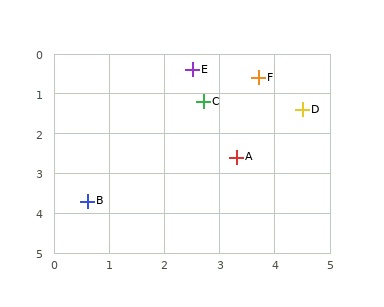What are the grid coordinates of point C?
Point C is at approximately (2.7, 1.2).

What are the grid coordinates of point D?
Point D is at approximately (4.5, 1.4).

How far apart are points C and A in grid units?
Points C and A are about 1.5 grid units apart.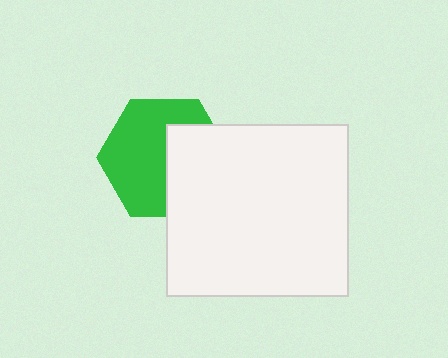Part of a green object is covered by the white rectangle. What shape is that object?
It is a hexagon.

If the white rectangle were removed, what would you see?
You would see the complete green hexagon.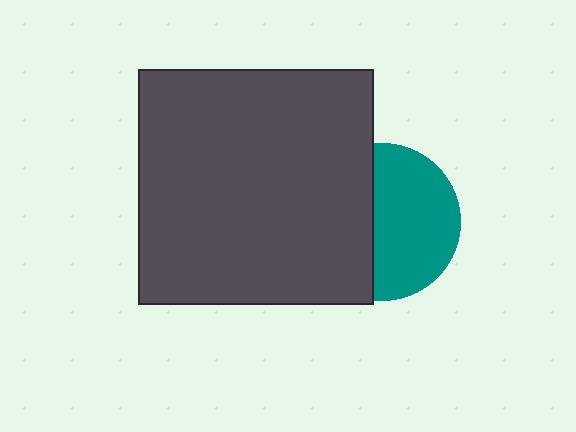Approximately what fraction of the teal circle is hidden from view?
Roughly 43% of the teal circle is hidden behind the dark gray square.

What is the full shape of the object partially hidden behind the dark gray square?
The partially hidden object is a teal circle.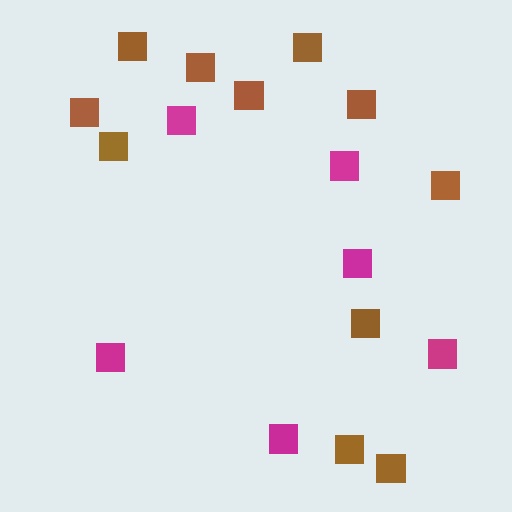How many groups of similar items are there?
There are 2 groups: one group of brown squares (11) and one group of magenta squares (6).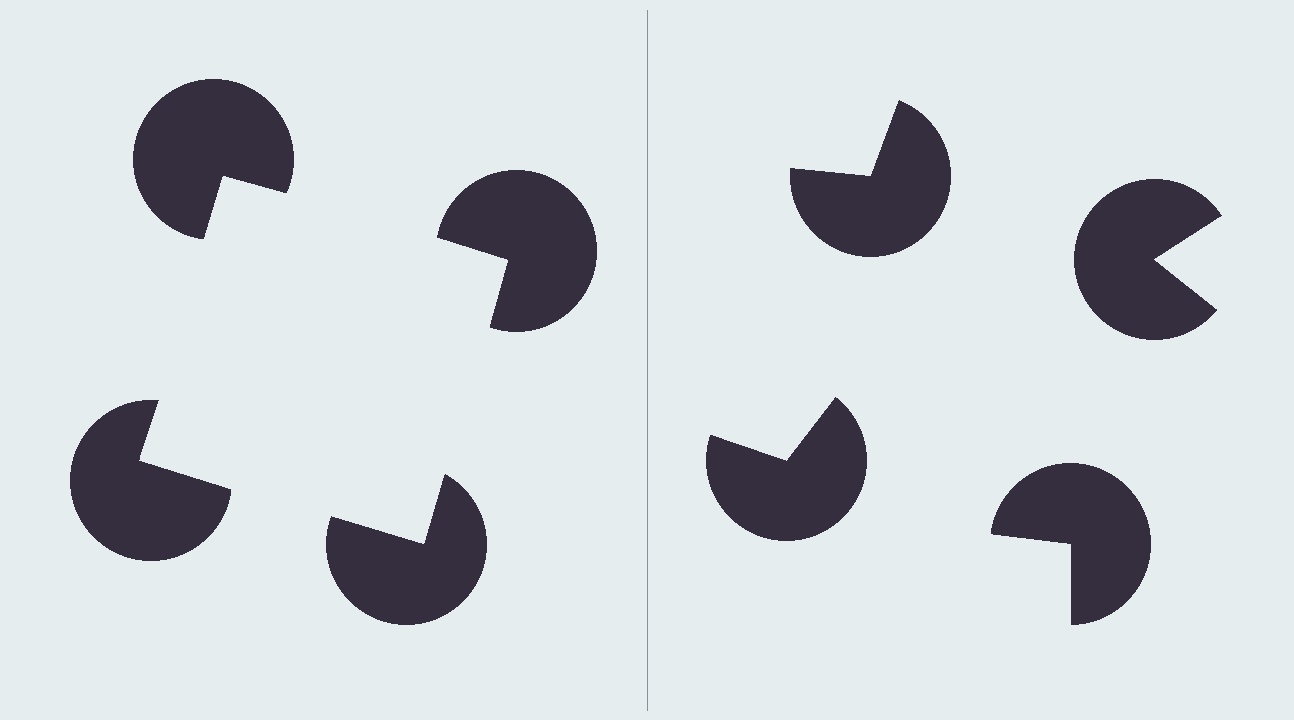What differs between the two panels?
The pac-man discs are positioned identically on both sides; only the wedge orientations differ. On the left they align to a square; on the right they are misaligned.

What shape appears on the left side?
An illusory square.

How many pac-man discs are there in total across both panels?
8 — 4 on each side.